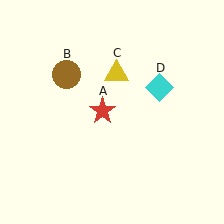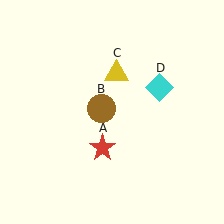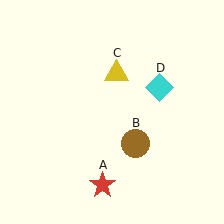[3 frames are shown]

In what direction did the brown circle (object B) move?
The brown circle (object B) moved down and to the right.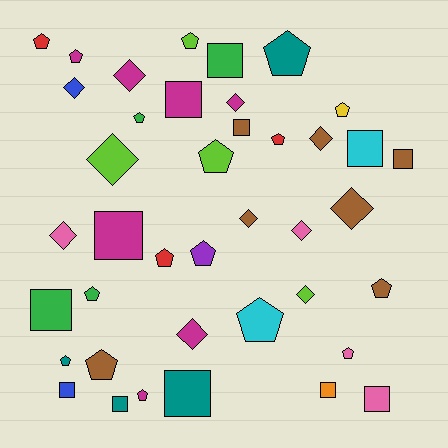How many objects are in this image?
There are 40 objects.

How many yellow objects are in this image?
There is 1 yellow object.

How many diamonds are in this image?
There are 11 diamonds.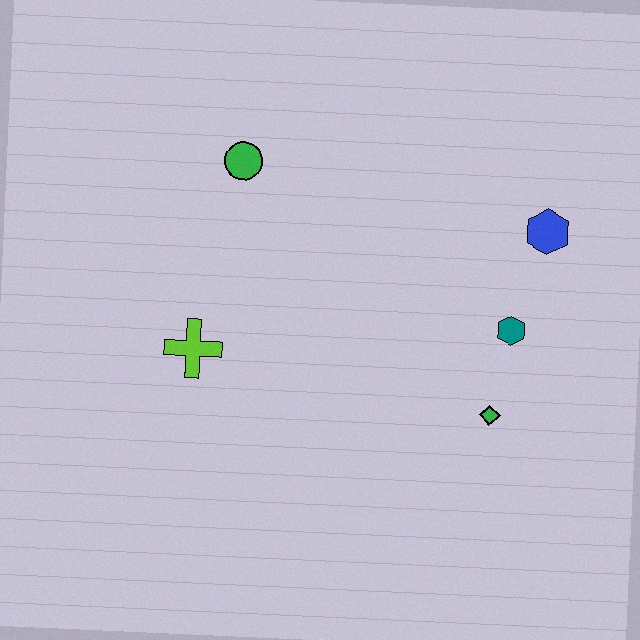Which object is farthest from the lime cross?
The blue hexagon is farthest from the lime cross.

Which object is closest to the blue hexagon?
The teal hexagon is closest to the blue hexagon.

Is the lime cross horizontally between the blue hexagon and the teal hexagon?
No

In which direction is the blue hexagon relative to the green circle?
The blue hexagon is to the right of the green circle.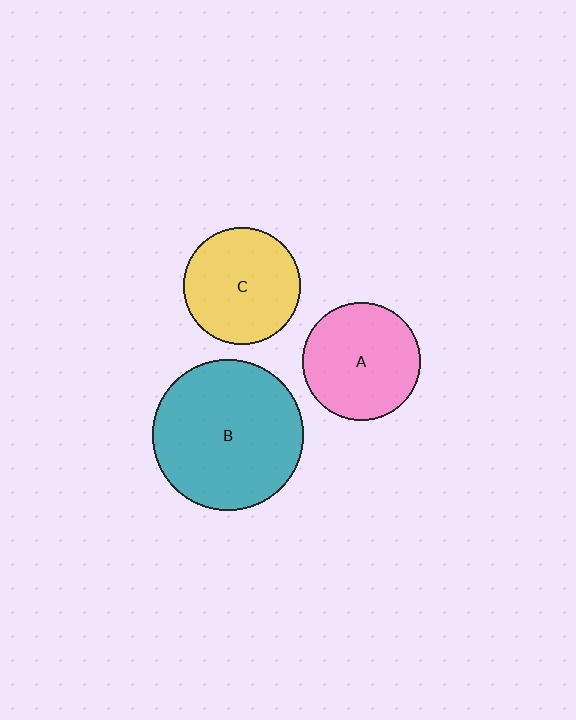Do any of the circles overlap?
No, none of the circles overlap.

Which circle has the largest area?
Circle B (teal).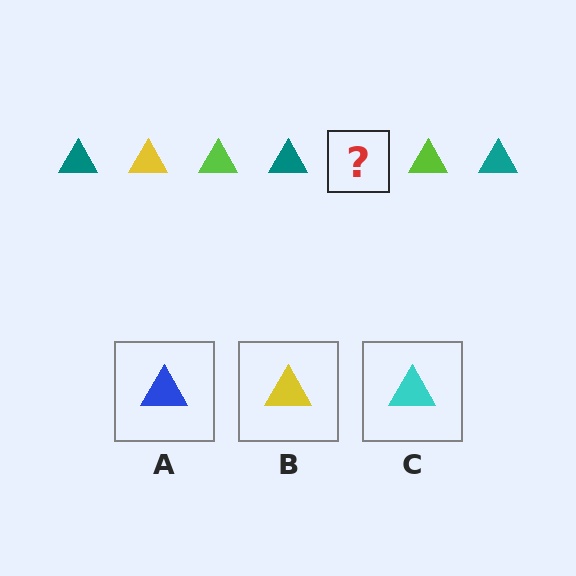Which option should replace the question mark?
Option B.